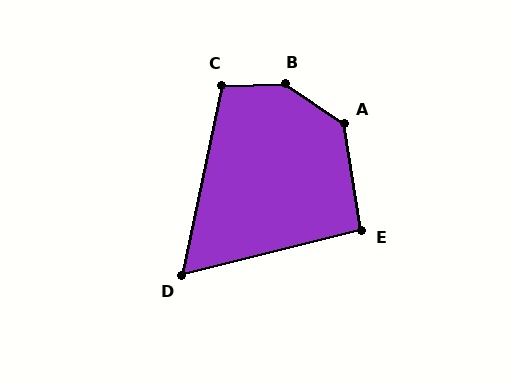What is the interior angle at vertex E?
Approximately 95 degrees (obtuse).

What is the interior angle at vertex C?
Approximately 103 degrees (obtuse).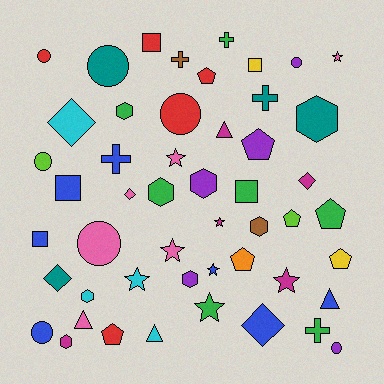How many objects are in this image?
There are 50 objects.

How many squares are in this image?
There are 5 squares.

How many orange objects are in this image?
There is 1 orange object.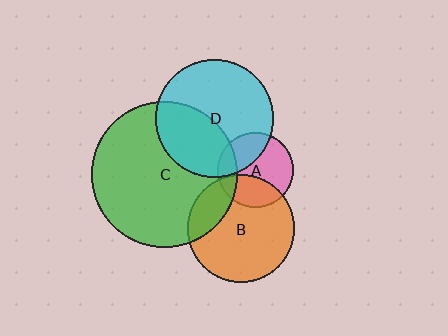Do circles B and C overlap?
Yes.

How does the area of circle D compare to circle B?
Approximately 1.2 times.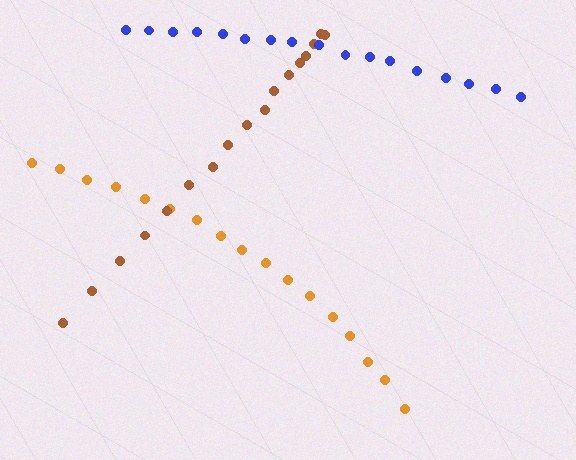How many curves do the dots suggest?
There are 3 distinct paths.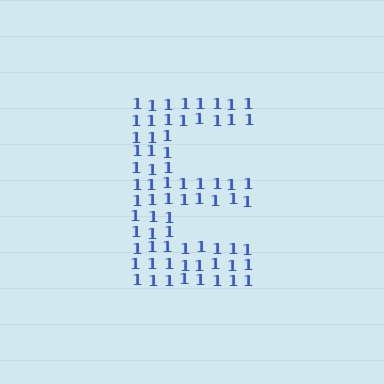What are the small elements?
The small elements are digit 1's.